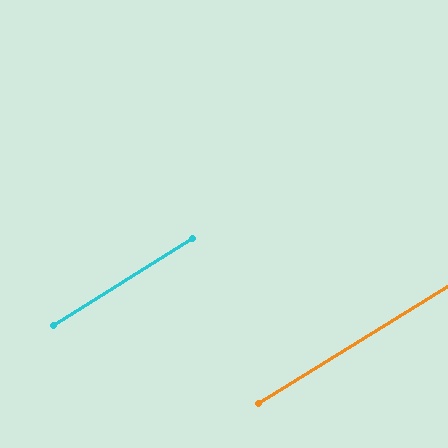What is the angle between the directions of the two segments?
Approximately 0 degrees.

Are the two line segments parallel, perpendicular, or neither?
Parallel — their directions differ by only 0.2°.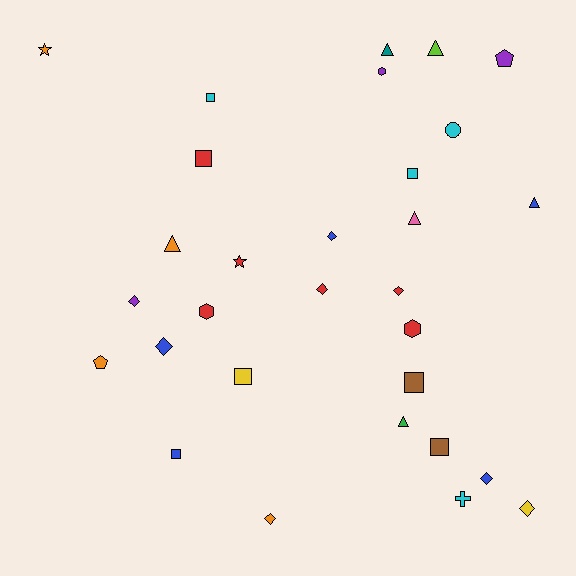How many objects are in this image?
There are 30 objects.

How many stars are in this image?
There are 2 stars.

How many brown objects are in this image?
There are 2 brown objects.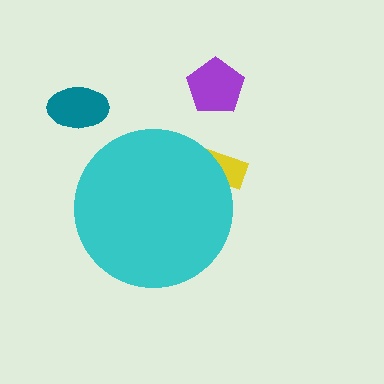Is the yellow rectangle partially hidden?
Yes, the yellow rectangle is partially hidden behind the cyan circle.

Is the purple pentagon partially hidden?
No, the purple pentagon is fully visible.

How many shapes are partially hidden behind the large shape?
1 shape is partially hidden.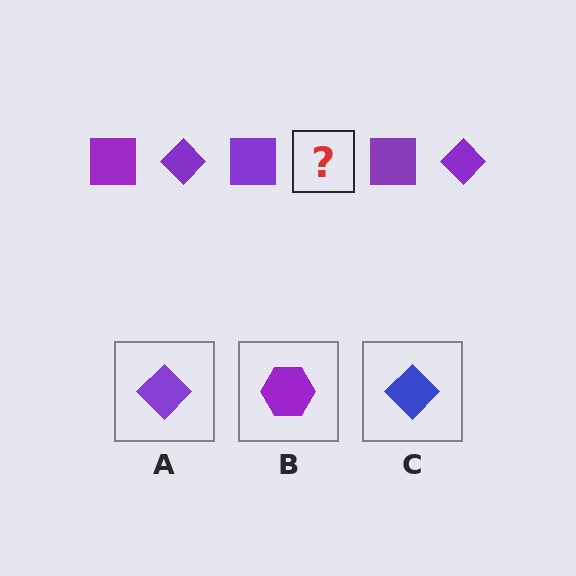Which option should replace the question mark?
Option A.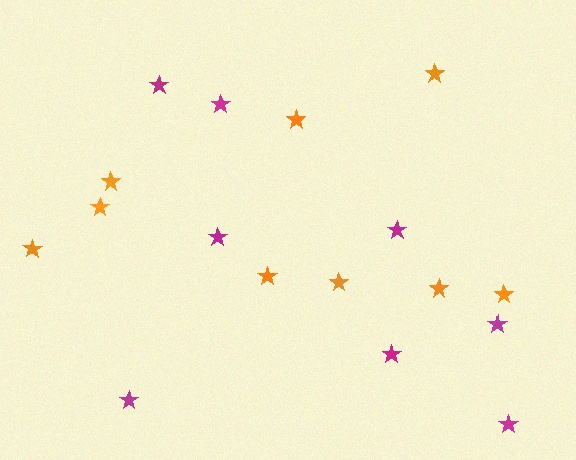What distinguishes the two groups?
There are 2 groups: one group of magenta stars (8) and one group of orange stars (9).